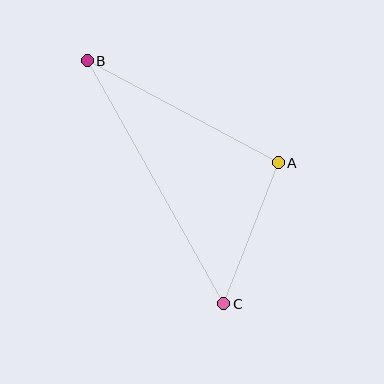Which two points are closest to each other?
Points A and C are closest to each other.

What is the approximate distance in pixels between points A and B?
The distance between A and B is approximately 216 pixels.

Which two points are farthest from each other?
Points B and C are farthest from each other.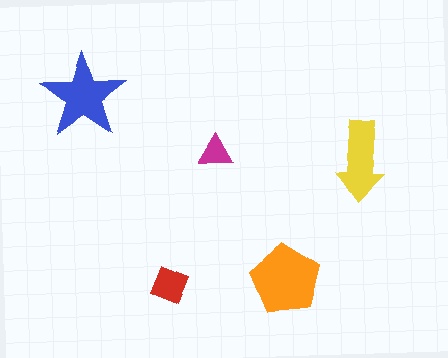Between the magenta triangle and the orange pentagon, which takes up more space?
The orange pentagon.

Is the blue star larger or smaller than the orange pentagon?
Smaller.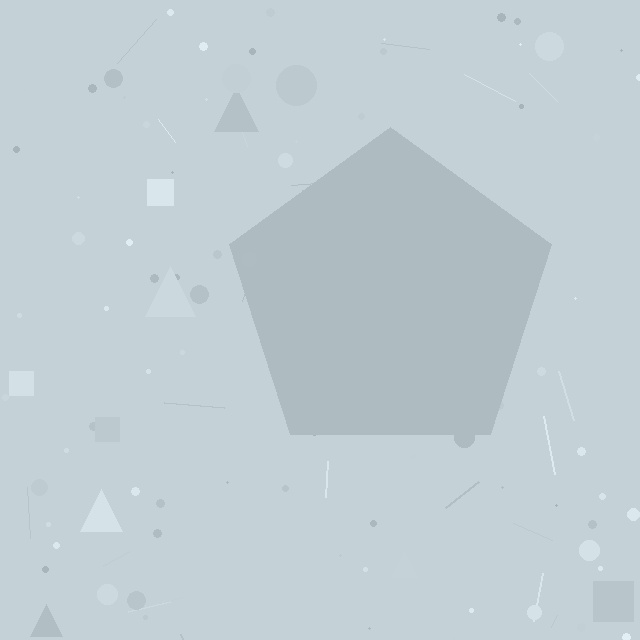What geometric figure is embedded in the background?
A pentagon is embedded in the background.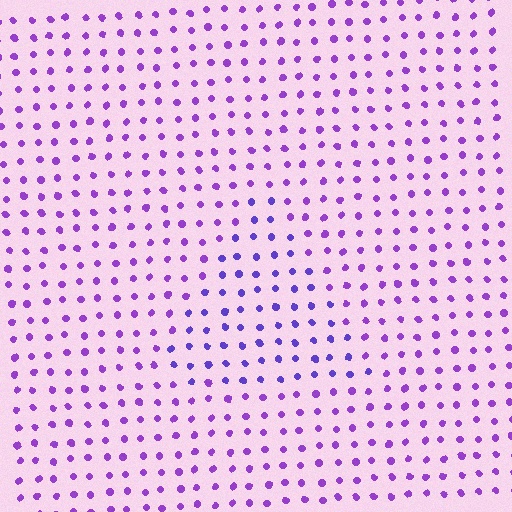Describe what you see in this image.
The image is filled with small purple elements in a uniform arrangement. A triangle-shaped region is visible where the elements are tinted to a slightly different hue, forming a subtle color boundary.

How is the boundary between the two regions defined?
The boundary is defined purely by a slight shift in hue (about 24 degrees). Spacing, size, and orientation are identical on both sides.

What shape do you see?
I see a triangle.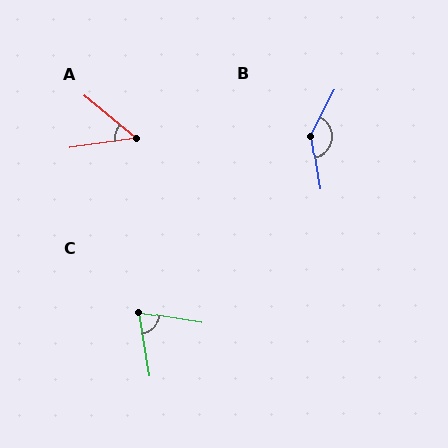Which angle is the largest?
B, at approximately 143 degrees.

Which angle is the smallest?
A, at approximately 48 degrees.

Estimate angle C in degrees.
Approximately 71 degrees.